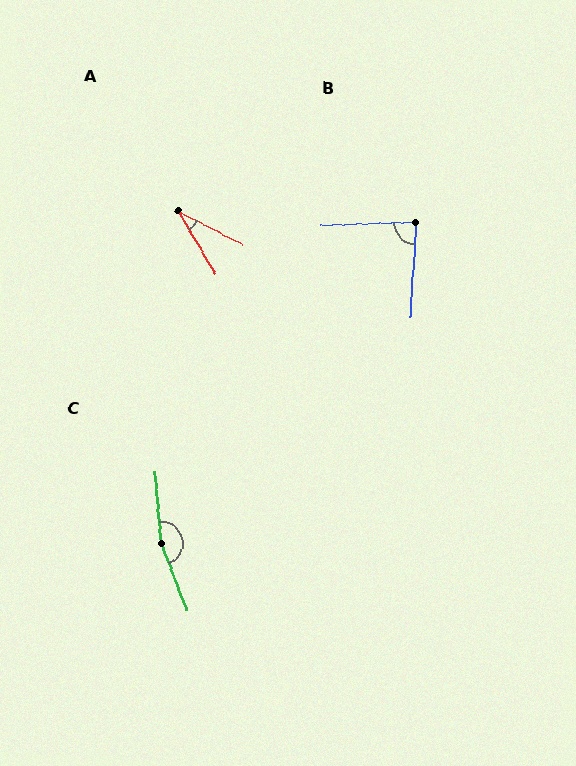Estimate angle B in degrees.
Approximately 85 degrees.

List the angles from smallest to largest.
A (33°), B (85°), C (163°).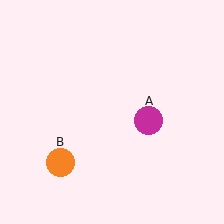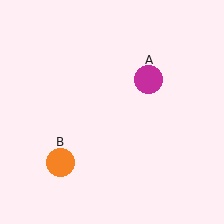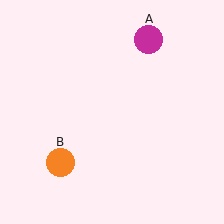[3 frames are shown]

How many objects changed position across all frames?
1 object changed position: magenta circle (object A).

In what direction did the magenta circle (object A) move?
The magenta circle (object A) moved up.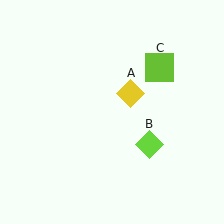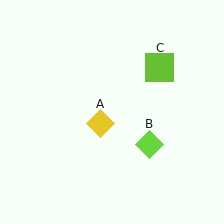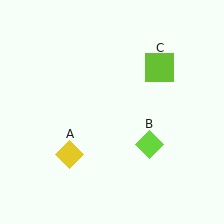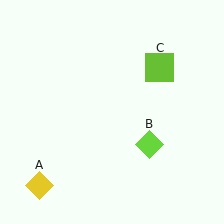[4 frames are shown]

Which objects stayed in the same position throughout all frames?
Lime diamond (object B) and lime square (object C) remained stationary.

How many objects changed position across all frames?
1 object changed position: yellow diamond (object A).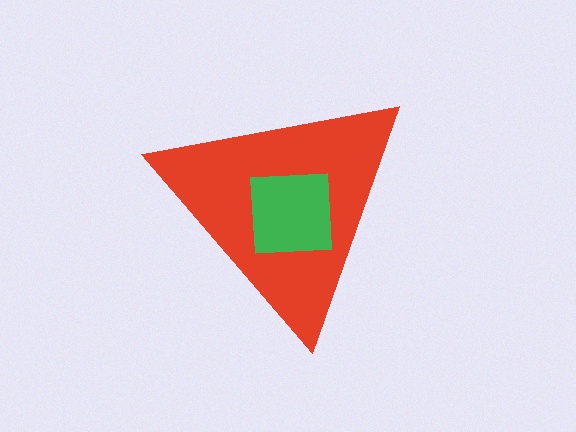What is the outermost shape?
The red triangle.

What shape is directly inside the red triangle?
The green square.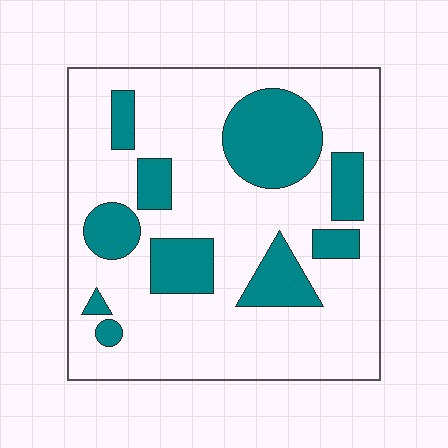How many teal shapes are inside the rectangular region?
10.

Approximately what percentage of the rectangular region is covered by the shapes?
Approximately 25%.